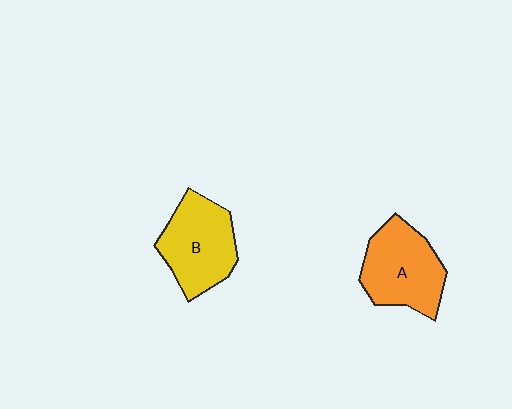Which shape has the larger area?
Shape A (orange).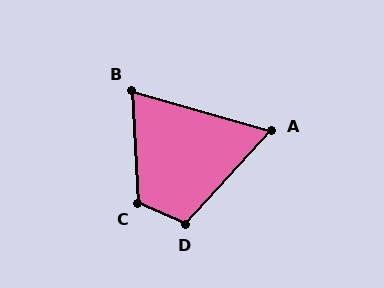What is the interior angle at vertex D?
Approximately 109 degrees (obtuse).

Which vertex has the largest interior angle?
C, at approximately 116 degrees.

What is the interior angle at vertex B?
Approximately 71 degrees (acute).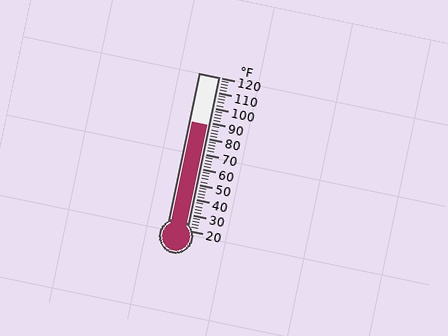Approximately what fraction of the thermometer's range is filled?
The thermometer is filled to approximately 70% of its range.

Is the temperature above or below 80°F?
The temperature is above 80°F.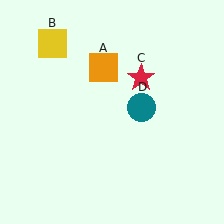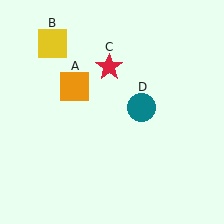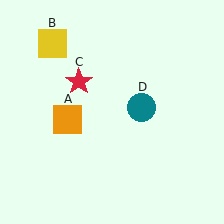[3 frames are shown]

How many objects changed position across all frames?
2 objects changed position: orange square (object A), red star (object C).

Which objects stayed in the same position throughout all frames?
Yellow square (object B) and teal circle (object D) remained stationary.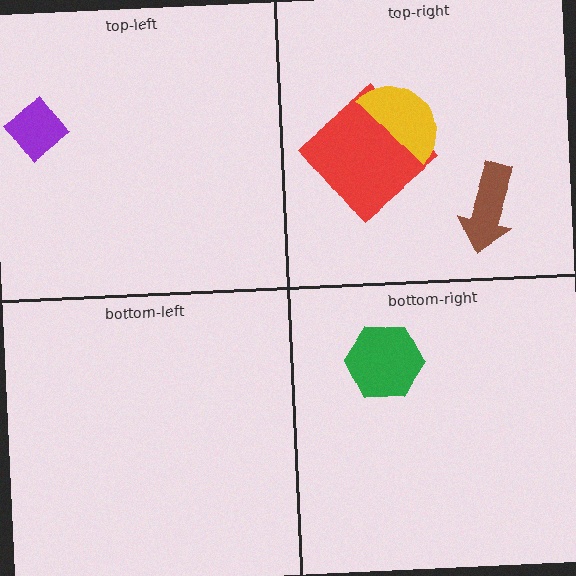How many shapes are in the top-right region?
3.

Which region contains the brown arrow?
The top-right region.